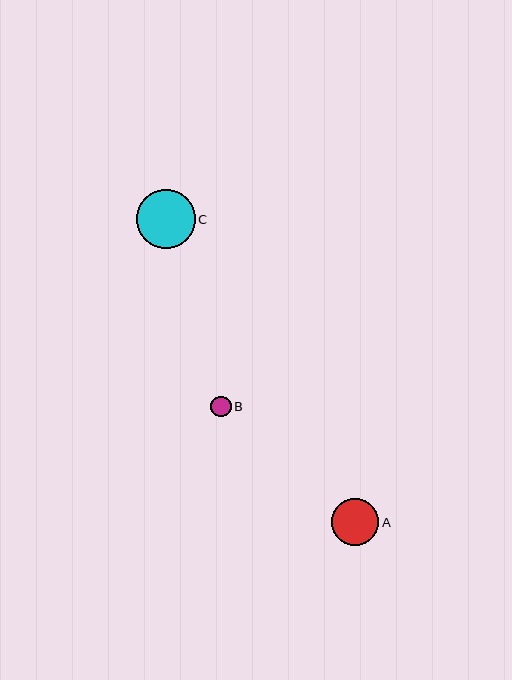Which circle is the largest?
Circle C is the largest with a size of approximately 59 pixels.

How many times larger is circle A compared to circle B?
Circle A is approximately 2.3 times the size of circle B.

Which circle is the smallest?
Circle B is the smallest with a size of approximately 20 pixels.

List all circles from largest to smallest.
From largest to smallest: C, A, B.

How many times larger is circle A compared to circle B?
Circle A is approximately 2.3 times the size of circle B.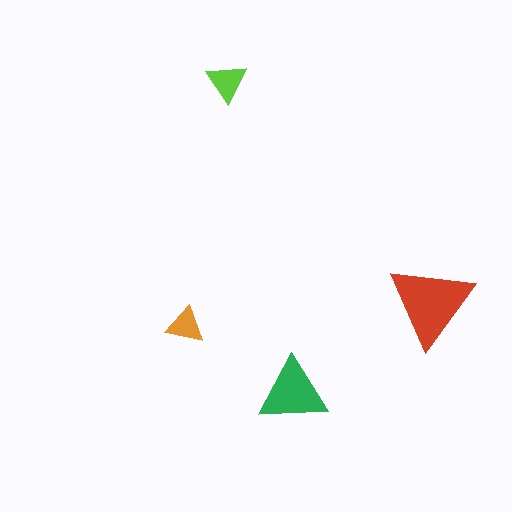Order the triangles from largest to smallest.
the red one, the green one, the lime one, the orange one.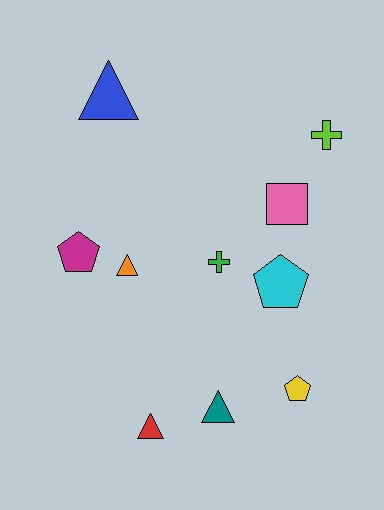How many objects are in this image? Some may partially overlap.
There are 10 objects.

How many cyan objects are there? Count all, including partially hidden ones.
There is 1 cyan object.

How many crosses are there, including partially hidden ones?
There are 2 crosses.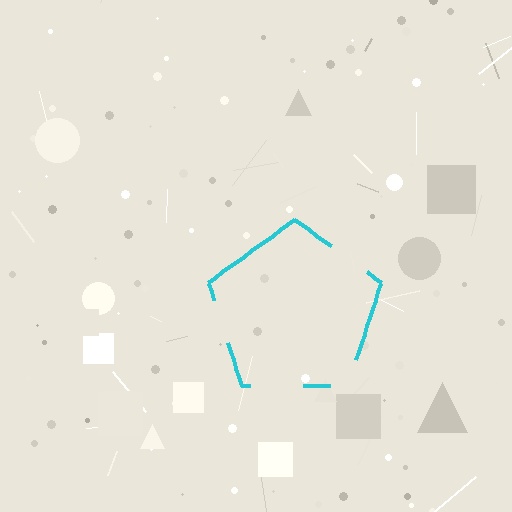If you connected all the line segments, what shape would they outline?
They would outline a pentagon.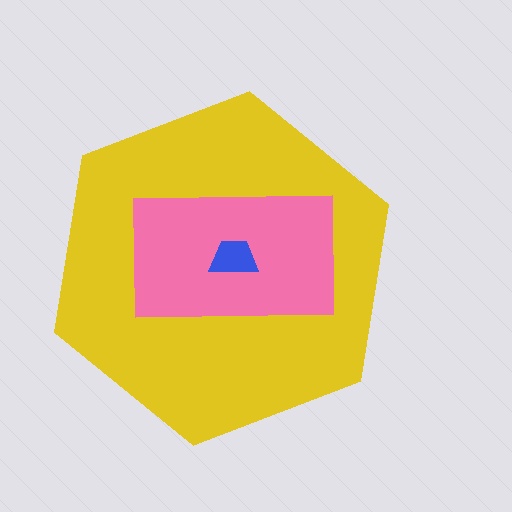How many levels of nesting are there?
3.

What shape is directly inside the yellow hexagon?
The pink rectangle.